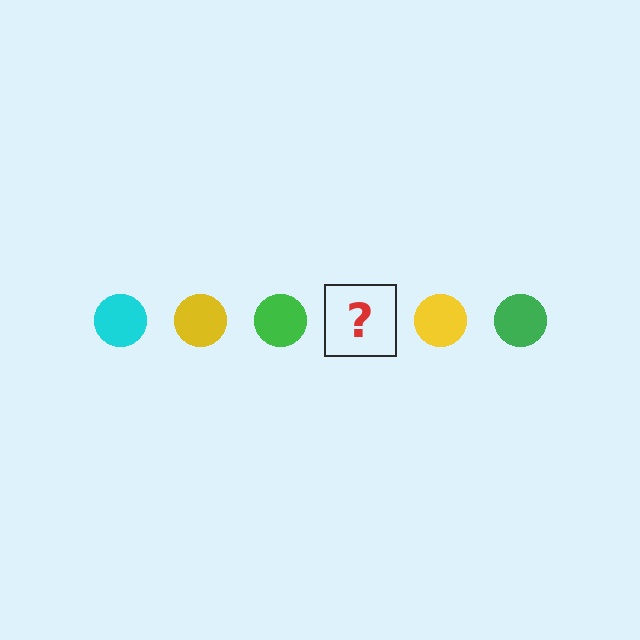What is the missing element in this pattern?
The missing element is a cyan circle.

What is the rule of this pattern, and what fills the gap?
The rule is that the pattern cycles through cyan, yellow, green circles. The gap should be filled with a cyan circle.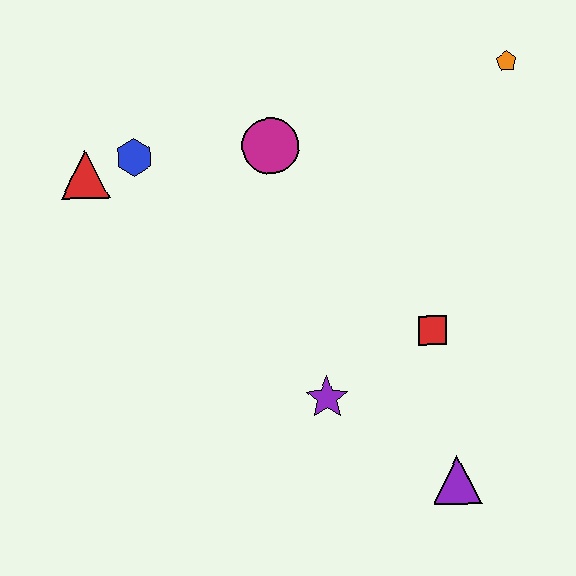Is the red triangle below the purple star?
No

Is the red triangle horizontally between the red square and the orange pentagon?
No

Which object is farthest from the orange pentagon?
The red triangle is farthest from the orange pentagon.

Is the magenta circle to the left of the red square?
Yes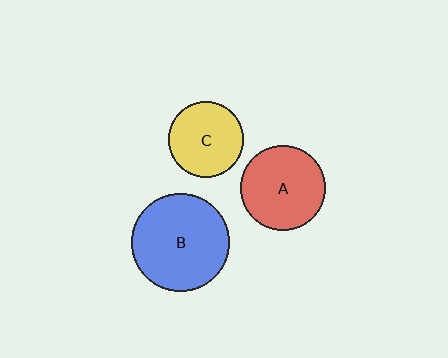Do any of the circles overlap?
No, none of the circles overlap.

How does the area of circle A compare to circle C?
Approximately 1.3 times.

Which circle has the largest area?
Circle B (blue).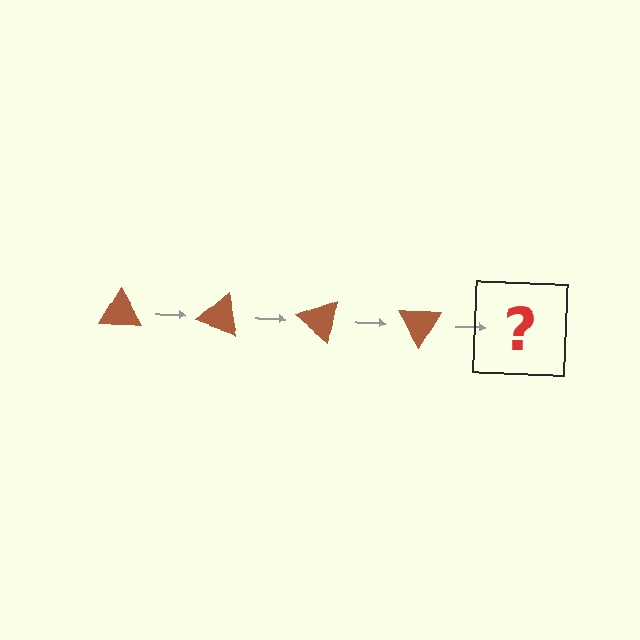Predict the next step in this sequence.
The next step is a brown triangle rotated 80 degrees.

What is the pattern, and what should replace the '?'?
The pattern is that the triangle rotates 20 degrees each step. The '?' should be a brown triangle rotated 80 degrees.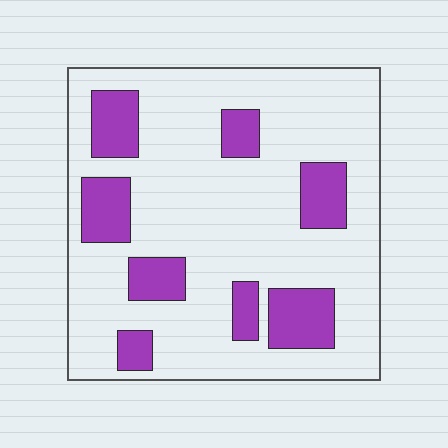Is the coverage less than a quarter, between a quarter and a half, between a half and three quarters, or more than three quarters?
Less than a quarter.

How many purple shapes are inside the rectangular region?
8.